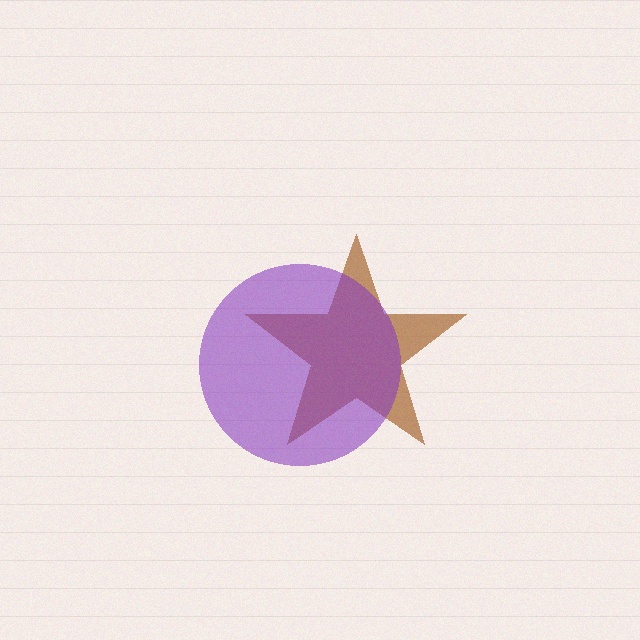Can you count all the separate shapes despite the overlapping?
Yes, there are 2 separate shapes.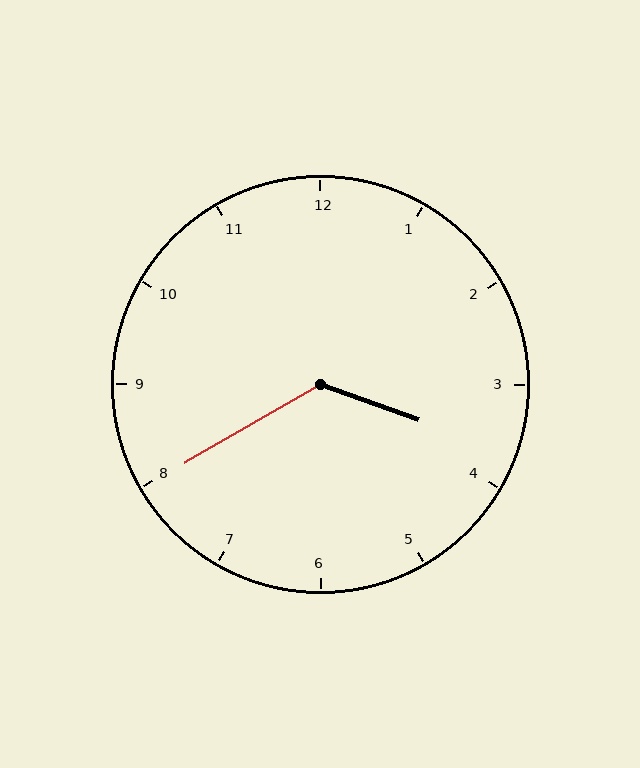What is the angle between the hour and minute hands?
Approximately 130 degrees.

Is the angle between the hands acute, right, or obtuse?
It is obtuse.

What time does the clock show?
3:40.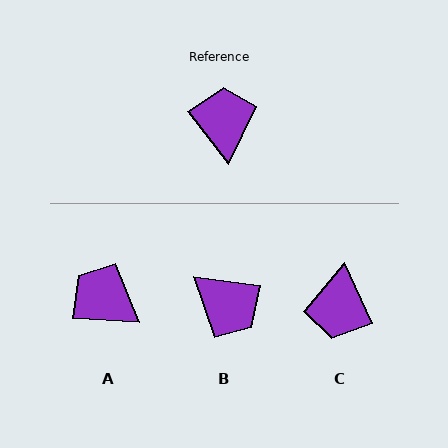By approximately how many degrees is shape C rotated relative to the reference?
Approximately 166 degrees counter-clockwise.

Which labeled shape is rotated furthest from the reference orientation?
C, about 166 degrees away.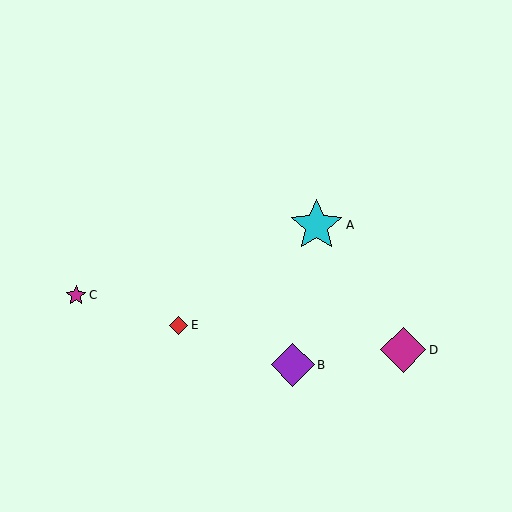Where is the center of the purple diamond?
The center of the purple diamond is at (293, 365).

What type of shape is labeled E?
Shape E is a red diamond.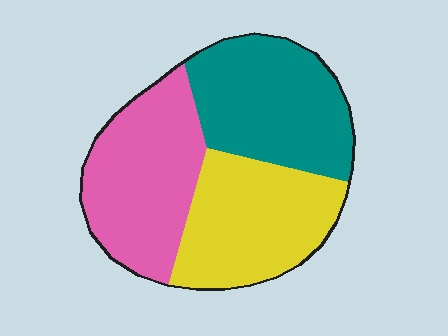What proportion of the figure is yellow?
Yellow takes up about one third (1/3) of the figure.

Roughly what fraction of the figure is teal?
Teal covers around 35% of the figure.